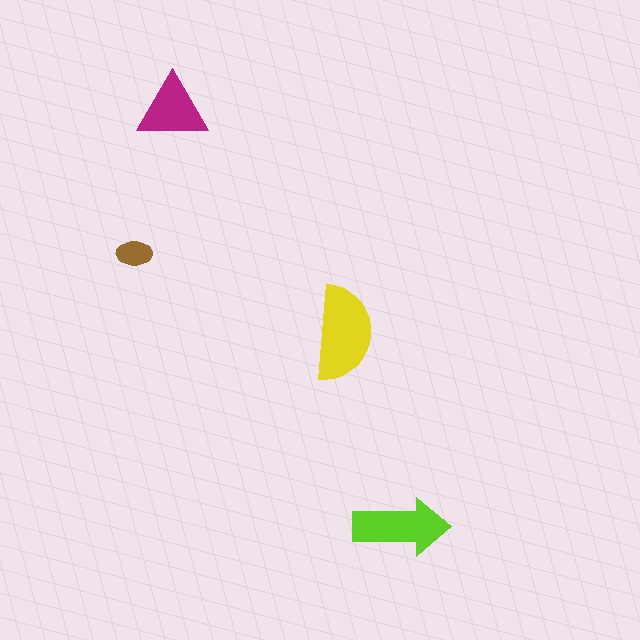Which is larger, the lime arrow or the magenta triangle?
The lime arrow.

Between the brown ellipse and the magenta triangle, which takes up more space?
The magenta triangle.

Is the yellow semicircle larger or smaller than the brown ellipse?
Larger.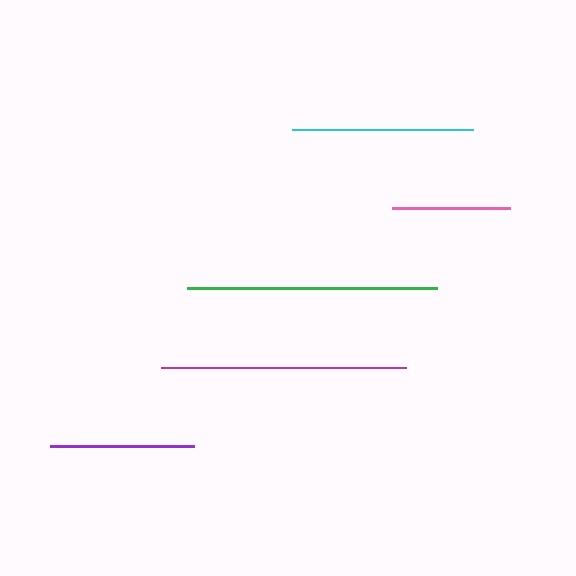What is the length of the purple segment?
The purple segment is approximately 144 pixels long.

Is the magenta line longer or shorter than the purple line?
The magenta line is longer than the purple line.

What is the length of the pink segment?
The pink segment is approximately 118 pixels long.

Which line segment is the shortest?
The pink line is the shortest at approximately 118 pixels.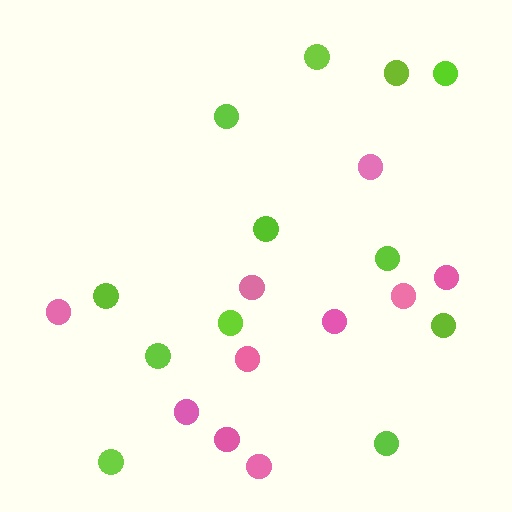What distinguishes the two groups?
There are 2 groups: one group of pink circles (10) and one group of lime circles (12).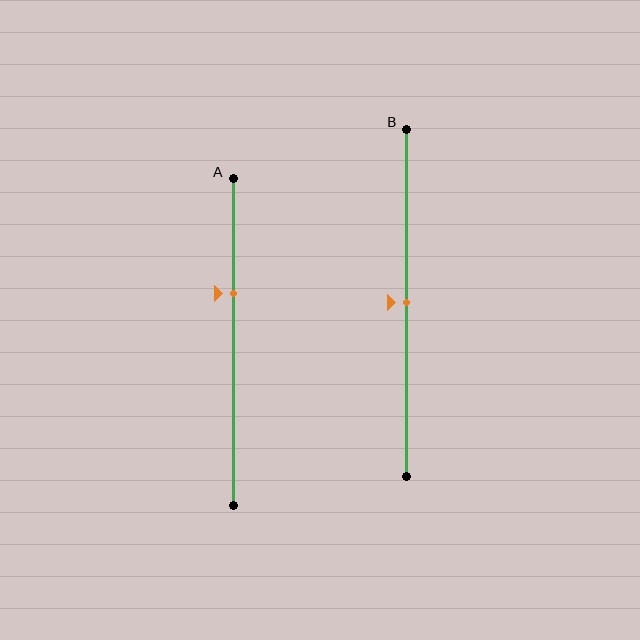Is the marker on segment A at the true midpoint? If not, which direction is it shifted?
No, the marker on segment A is shifted upward by about 15% of the segment length.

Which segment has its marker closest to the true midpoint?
Segment B has its marker closest to the true midpoint.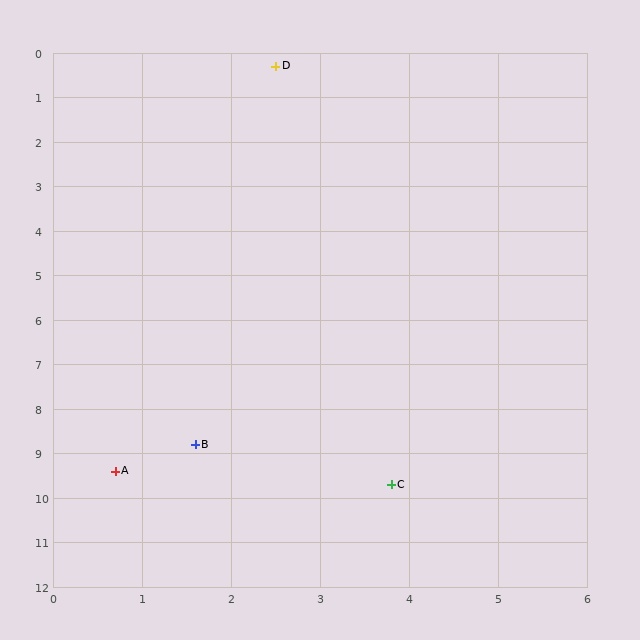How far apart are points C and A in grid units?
Points C and A are about 3.1 grid units apart.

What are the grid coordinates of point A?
Point A is at approximately (0.7, 9.4).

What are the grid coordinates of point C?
Point C is at approximately (3.8, 9.7).